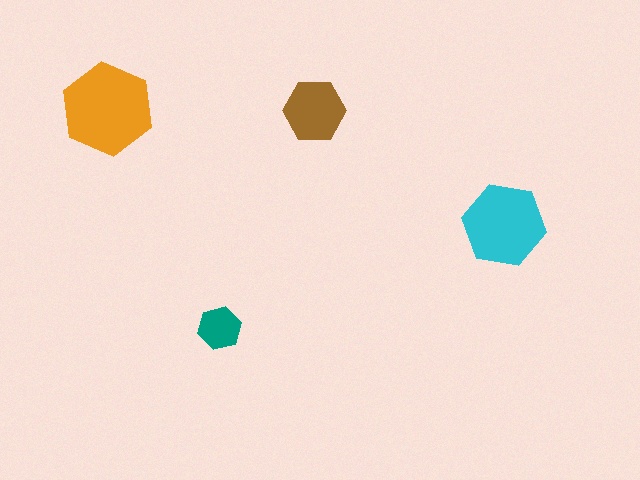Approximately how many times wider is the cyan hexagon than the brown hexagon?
About 1.5 times wider.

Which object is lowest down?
The teal hexagon is bottommost.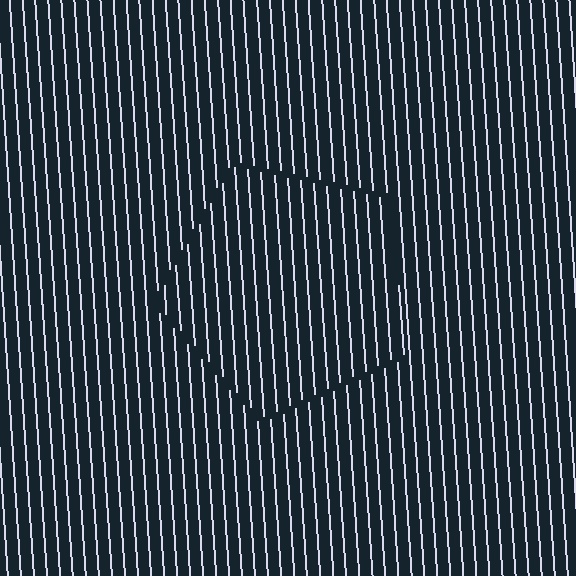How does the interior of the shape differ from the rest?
The interior of the shape contains the same grating, shifted by half a period — the contour is defined by the phase discontinuity where line-ends from the inner and outer gratings abut.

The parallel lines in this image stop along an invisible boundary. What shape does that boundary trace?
An illusory pentagon. The interior of the shape contains the same grating, shifted by half a period — the contour is defined by the phase discontinuity where line-ends from the inner and outer gratings abut.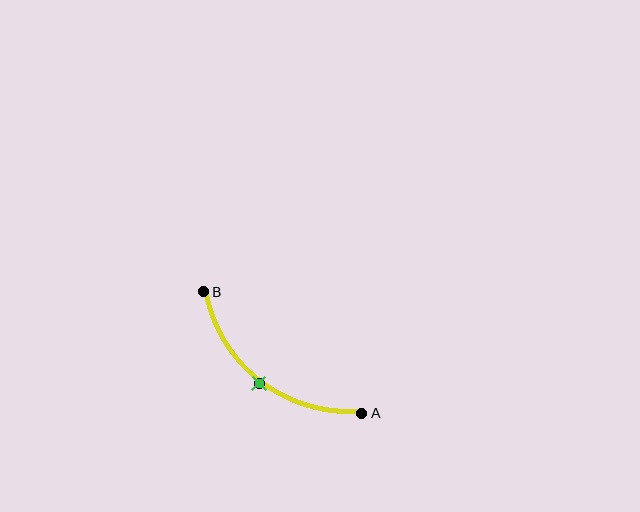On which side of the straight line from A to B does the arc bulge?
The arc bulges below and to the left of the straight line connecting A and B.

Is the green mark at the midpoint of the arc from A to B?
Yes. The green mark lies on the arc at equal arc-length from both A and B — it is the arc midpoint.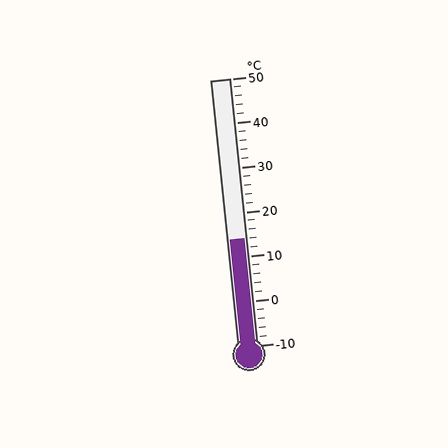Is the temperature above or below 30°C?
The temperature is below 30°C.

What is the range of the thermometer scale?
The thermometer scale ranges from -10°C to 50°C.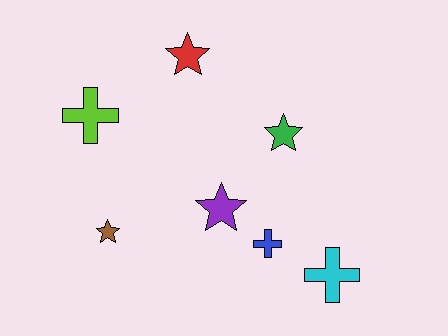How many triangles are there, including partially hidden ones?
There are no triangles.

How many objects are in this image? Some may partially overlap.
There are 7 objects.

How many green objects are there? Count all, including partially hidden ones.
There is 1 green object.